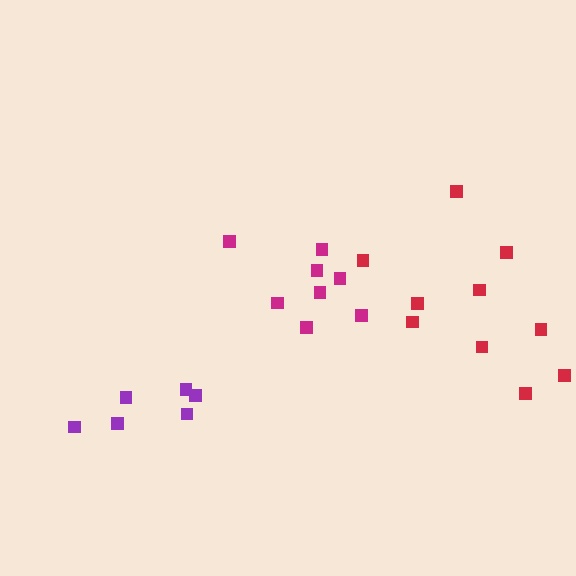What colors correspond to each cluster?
The clusters are colored: magenta, red, purple.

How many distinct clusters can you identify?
There are 3 distinct clusters.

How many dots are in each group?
Group 1: 8 dots, Group 2: 10 dots, Group 3: 6 dots (24 total).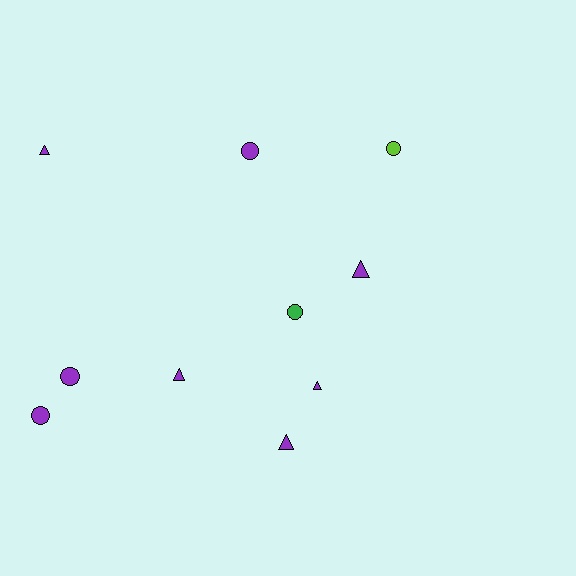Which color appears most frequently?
Purple, with 8 objects.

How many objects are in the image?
There are 10 objects.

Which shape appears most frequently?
Circle, with 5 objects.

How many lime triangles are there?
There are no lime triangles.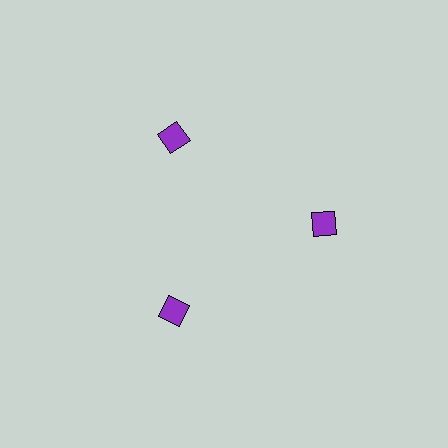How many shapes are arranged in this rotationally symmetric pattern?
There are 3 shapes, arranged in 3 groups of 1.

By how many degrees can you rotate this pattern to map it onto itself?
The pattern maps onto itself every 120 degrees of rotation.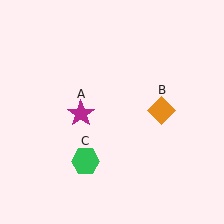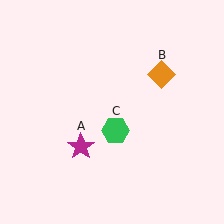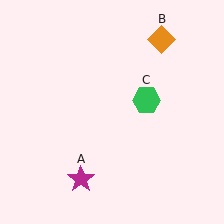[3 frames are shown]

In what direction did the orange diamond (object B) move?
The orange diamond (object B) moved up.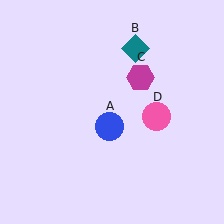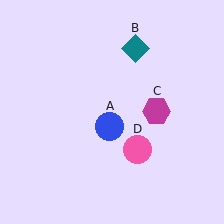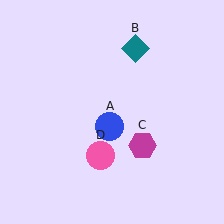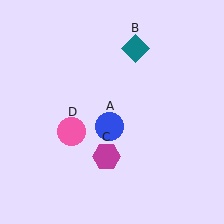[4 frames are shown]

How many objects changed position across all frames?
2 objects changed position: magenta hexagon (object C), pink circle (object D).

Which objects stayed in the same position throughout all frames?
Blue circle (object A) and teal diamond (object B) remained stationary.